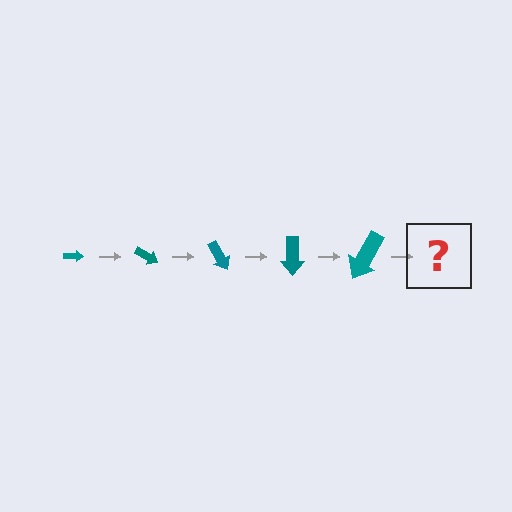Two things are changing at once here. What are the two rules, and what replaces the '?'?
The two rules are that the arrow grows larger each step and it rotates 30 degrees each step. The '?' should be an arrow, larger than the previous one and rotated 150 degrees from the start.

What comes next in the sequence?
The next element should be an arrow, larger than the previous one and rotated 150 degrees from the start.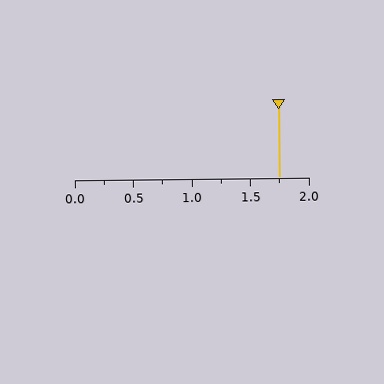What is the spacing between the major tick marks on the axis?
The major ticks are spaced 0.5 apart.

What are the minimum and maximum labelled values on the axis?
The axis runs from 0.0 to 2.0.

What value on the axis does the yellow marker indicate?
The marker indicates approximately 1.75.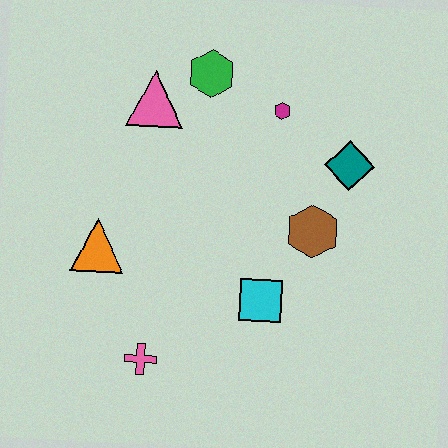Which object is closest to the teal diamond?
The brown hexagon is closest to the teal diamond.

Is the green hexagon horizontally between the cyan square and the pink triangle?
Yes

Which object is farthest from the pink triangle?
The pink cross is farthest from the pink triangle.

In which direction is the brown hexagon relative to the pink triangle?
The brown hexagon is to the right of the pink triangle.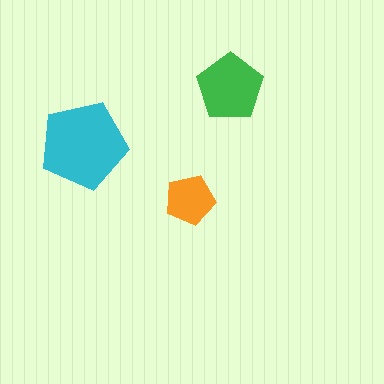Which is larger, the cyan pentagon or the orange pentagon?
The cyan one.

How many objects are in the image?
There are 3 objects in the image.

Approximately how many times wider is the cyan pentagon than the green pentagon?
About 1.5 times wider.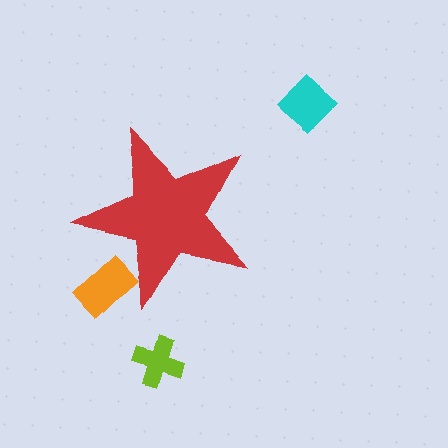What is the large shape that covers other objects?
A red star.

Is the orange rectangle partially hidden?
Yes, the orange rectangle is partially hidden behind the red star.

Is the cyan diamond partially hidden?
No, the cyan diamond is fully visible.